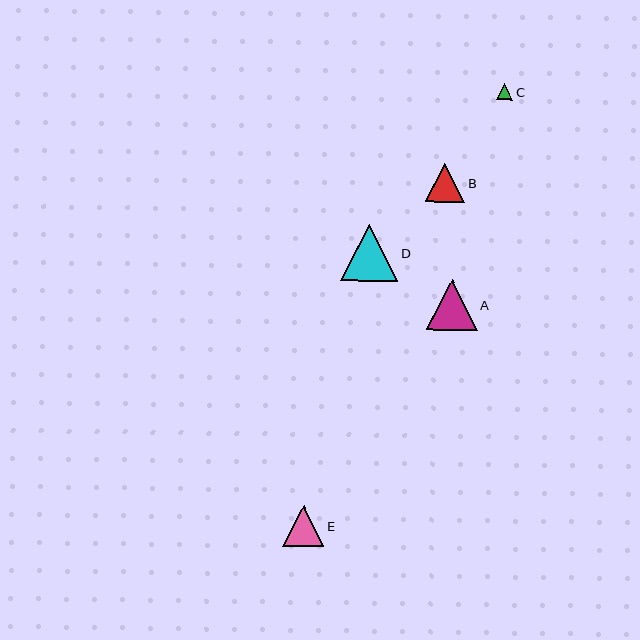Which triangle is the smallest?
Triangle C is the smallest with a size of approximately 16 pixels.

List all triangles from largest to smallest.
From largest to smallest: D, A, E, B, C.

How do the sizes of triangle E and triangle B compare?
Triangle E and triangle B are approximately the same size.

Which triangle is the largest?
Triangle D is the largest with a size of approximately 57 pixels.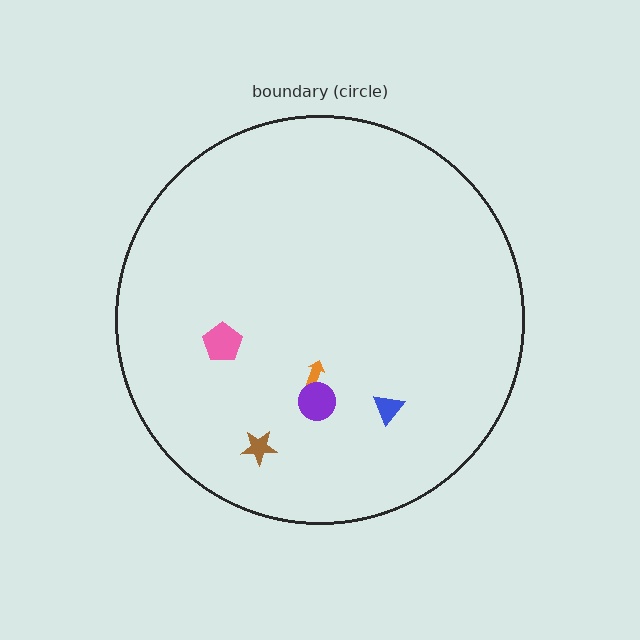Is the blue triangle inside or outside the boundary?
Inside.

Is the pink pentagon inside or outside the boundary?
Inside.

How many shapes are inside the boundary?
5 inside, 0 outside.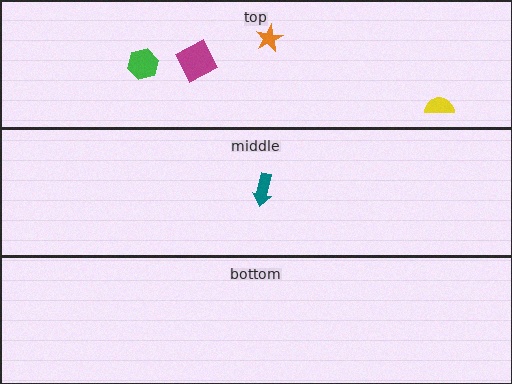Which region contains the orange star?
The top region.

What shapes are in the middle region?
The teal arrow.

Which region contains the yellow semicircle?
The top region.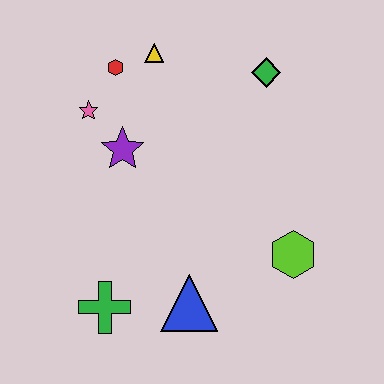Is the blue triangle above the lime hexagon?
No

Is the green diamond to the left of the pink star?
No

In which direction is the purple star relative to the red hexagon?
The purple star is below the red hexagon.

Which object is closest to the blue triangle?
The green cross is closest to the blue triangle.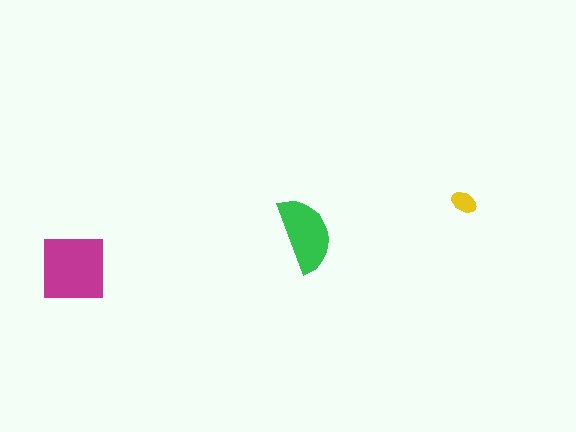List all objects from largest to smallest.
The magenta square, the green semicircle, the yellow ellipse.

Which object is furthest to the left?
The magenta square is leftmost.